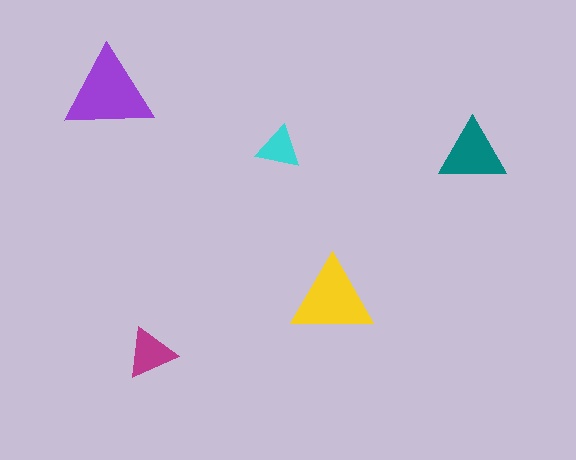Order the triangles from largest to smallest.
the purple one, the yellow one, the teal one, the magenta one, the cyan one.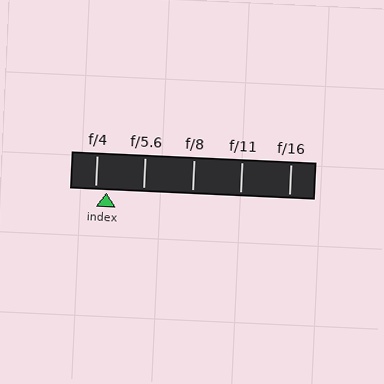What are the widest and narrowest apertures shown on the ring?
The widest aperture shown is f/4 and the narrowest is f/16.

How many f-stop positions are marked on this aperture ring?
There are 5 f-stop positions marked.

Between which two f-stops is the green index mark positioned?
The index mark is between f/4 and f/5.6.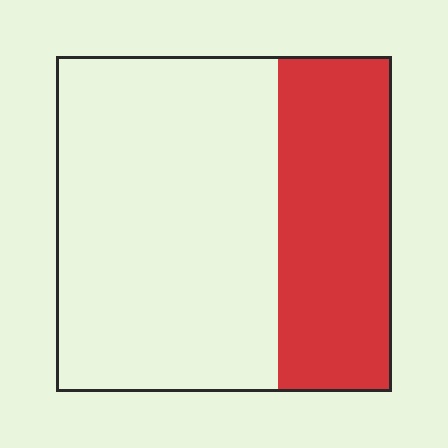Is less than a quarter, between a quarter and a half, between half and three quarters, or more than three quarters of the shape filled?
Between a quarter and a half.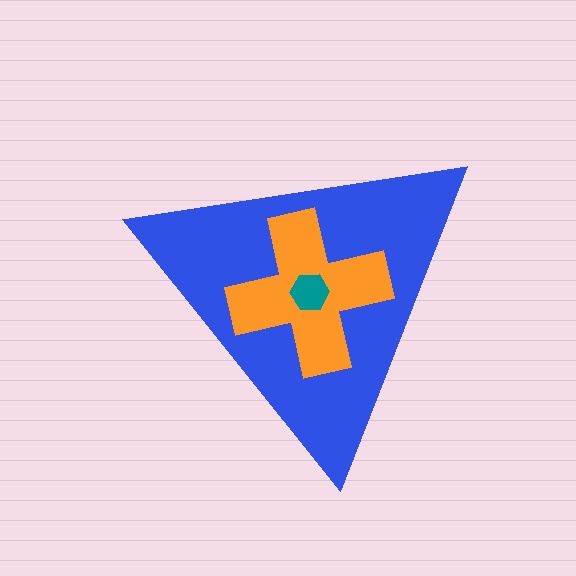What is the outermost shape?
The blue triangle.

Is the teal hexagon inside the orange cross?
Yes.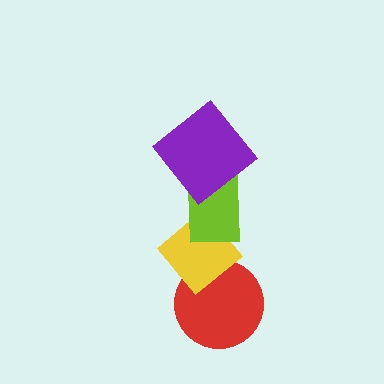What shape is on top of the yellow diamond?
The lime rectangle is on top of the yellow diamond.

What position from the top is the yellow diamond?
The yellow diamond is 3rd from the top.